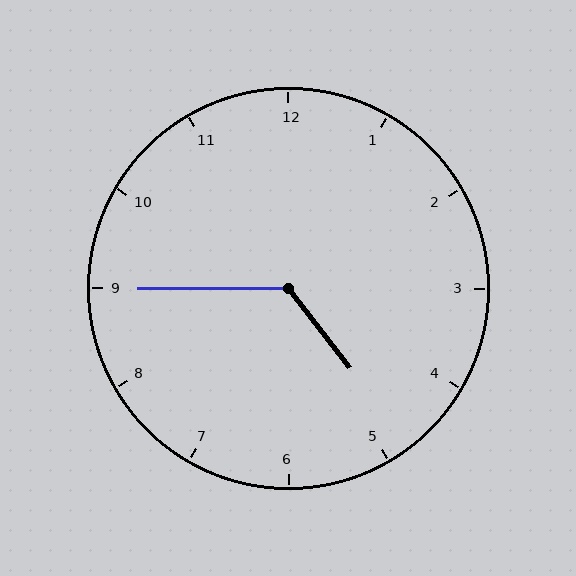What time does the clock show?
4:45.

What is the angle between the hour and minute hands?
Approximately 128 degrees.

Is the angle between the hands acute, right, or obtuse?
It is obtuse.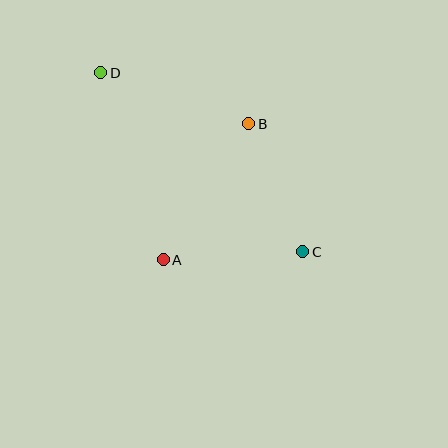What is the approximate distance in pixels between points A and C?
The distance between A and C is approximately 139 pixels.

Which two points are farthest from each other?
Points C and D are farthest from each other.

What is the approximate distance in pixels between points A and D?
The distance between A and D is approximately 197 pixels.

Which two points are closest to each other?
Points B and C are closest to each other.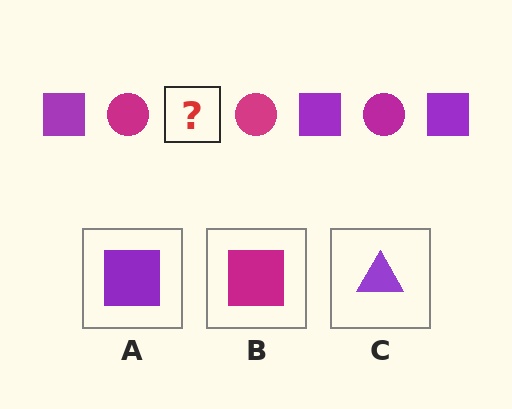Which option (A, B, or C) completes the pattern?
A.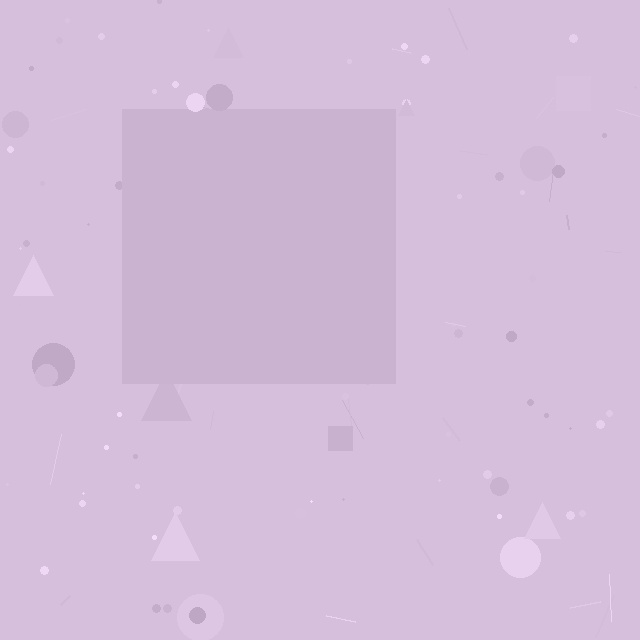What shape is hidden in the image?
A square is hidden in the image.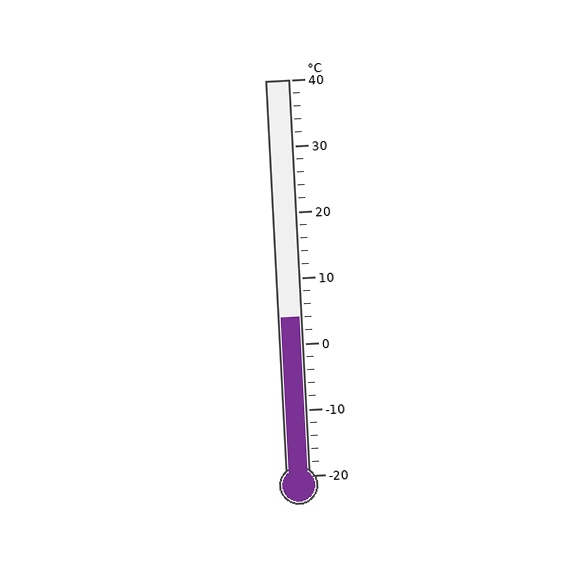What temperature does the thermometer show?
The thermometer shows approximately 4°C.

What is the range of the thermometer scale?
The thermometer scale ranges from -20°C to 40°C.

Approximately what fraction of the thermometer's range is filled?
The thermometer is filled to approximately 40% of its range.